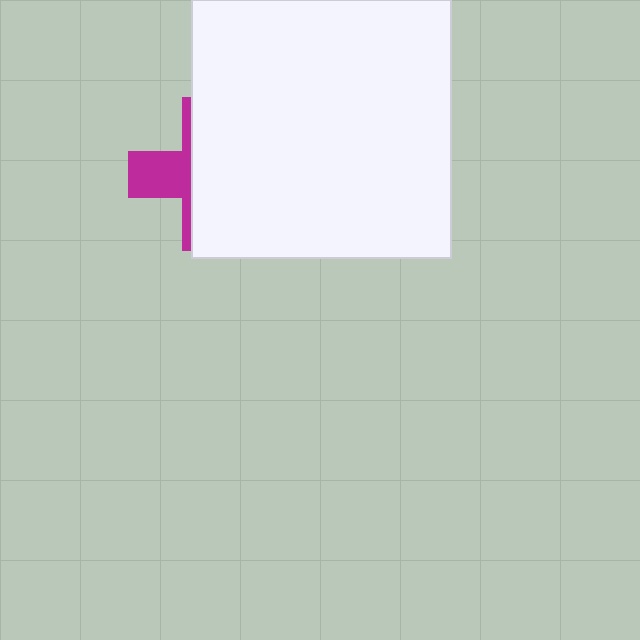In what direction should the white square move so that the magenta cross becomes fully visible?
The white square should move right. That is the shortest direction to clear the overlap and leave the magenta cross fully visible.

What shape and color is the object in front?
The object in front is a white square.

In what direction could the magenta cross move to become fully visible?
The magenta cross could move left. That would shift it out from behind the white square entirely.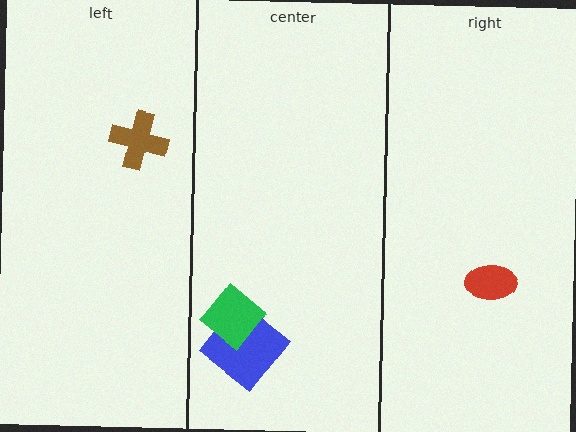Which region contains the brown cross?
The left region.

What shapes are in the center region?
The blue diamond, the green diamond.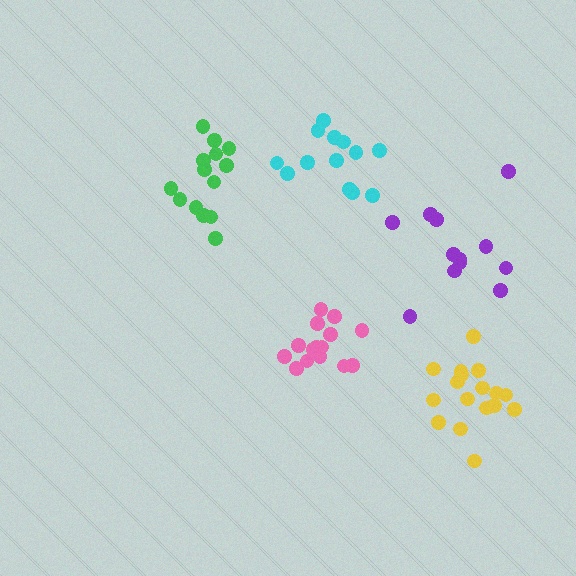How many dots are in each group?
Group 1: 14 dots, Group 2: 17 dots, Group 3: 15 dots, Group 4: 13 dots, Group 5: 12 dots (71 total).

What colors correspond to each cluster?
The clusters are colored: green, yellow, pink, cyan, purple.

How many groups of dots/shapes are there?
There are 5 groups.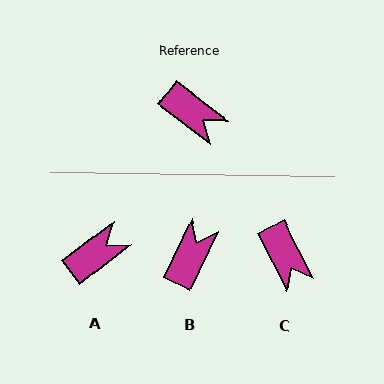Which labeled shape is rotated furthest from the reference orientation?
B, about 101 degrees away.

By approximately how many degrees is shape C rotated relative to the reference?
Approximately 26 degrees clockwise.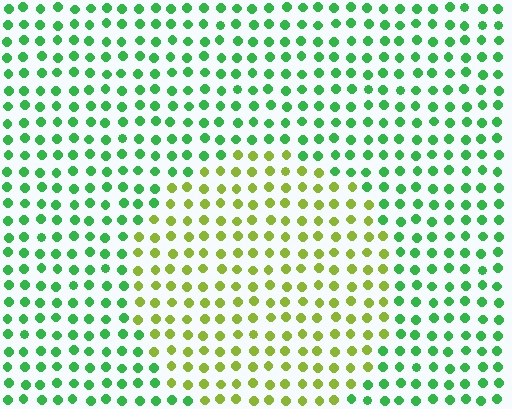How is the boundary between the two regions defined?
The boundary is defined purely by a slight shift in hue (about 49 degrees). Spacing, size, and orientation are identical on both sides.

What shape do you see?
I see a circle.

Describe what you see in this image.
The image is filled with small green elements in a uniform arrangement. A circle-shaped region is visible where the elements are tinted to a slightly different hue, forming a subtle color boundary.